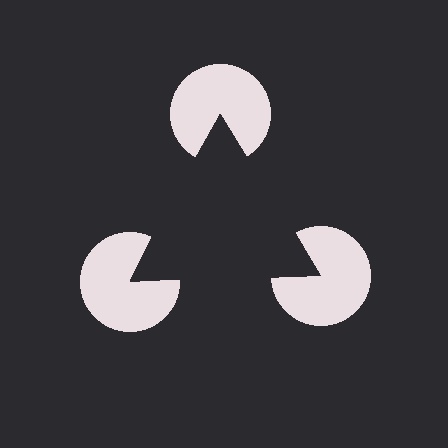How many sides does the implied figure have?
3 sides.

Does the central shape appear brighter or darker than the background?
It typically appears slightly darker than the background, even though no actual brightness change is drawn.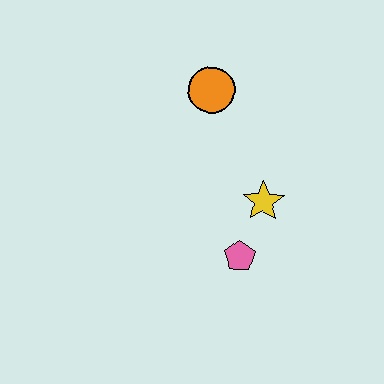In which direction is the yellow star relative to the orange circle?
The yellow star is below the orange circle.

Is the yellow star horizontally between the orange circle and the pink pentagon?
No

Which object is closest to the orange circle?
The yellow star is closest to the orange circle.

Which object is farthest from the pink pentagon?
The orange circle is farthest from the pink pentagon.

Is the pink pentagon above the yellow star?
No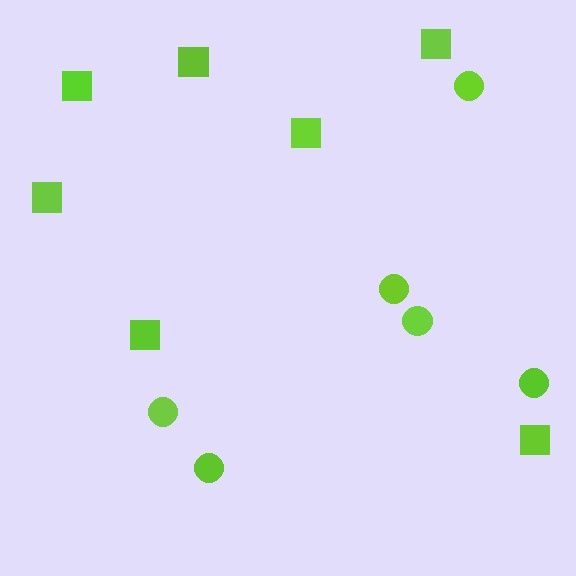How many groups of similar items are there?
There are 2 groups: one group of circles (6) and one group of squares (7).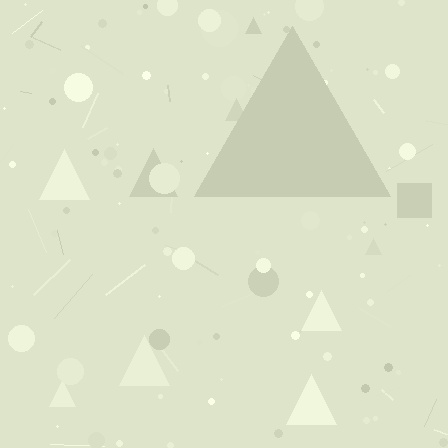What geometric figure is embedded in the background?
A triangle is embedded in the background.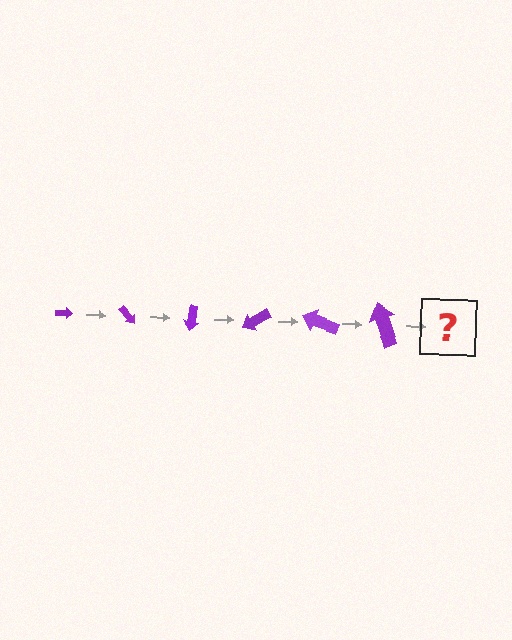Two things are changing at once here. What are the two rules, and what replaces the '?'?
The two rules are that the arrow grows larger each step and it rotates 50 degrees each step. The '?' should be an arrow, larger than the previous one and rotated 300 degrees from the start.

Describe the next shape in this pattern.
It should be an arrow, larger than the previous one and rotated 300 degrees from the start.